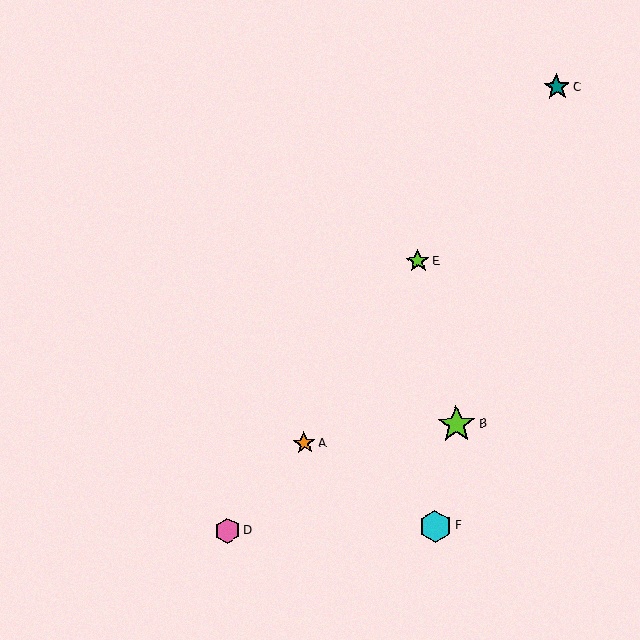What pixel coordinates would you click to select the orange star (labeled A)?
Click at (304, 443) to select the orange star A.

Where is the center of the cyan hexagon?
The center of the cyan hexagon is at (435, 526).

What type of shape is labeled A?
Shape A is an orange star.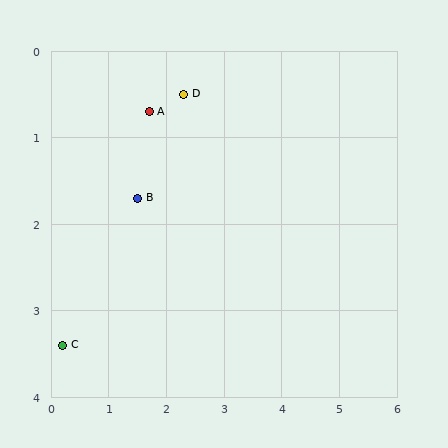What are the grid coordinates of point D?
Point D is at approximately (2.3, 0.5).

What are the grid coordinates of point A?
Point A is at approximately (1.7, 0.7).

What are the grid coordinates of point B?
Point B is at approximately (1.5, 1.7).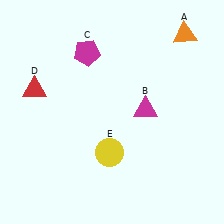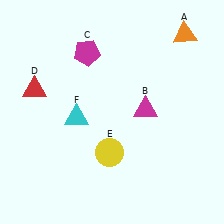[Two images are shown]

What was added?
A cyan triangle (F) was added in Image 2.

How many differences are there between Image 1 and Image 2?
There is 1 difference between the two images.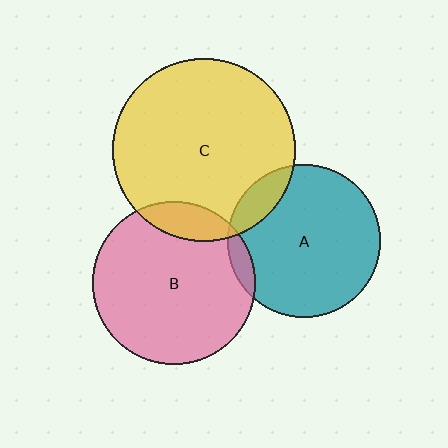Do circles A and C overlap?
Yes.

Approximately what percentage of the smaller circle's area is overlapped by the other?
Approximately 10%.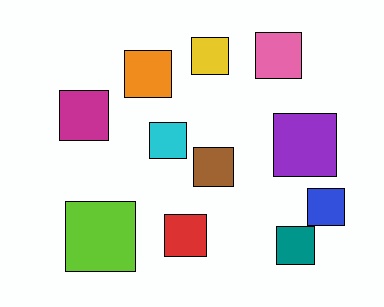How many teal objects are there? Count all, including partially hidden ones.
There is 1 teal object.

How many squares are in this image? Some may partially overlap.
There are 11 squares.